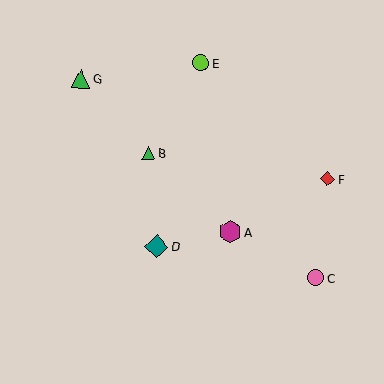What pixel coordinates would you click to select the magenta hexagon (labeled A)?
Click at (230, 231) to select the magenta hexagon A.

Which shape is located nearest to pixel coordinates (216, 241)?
The magenta hexagon (labeled A) at (230, 231) is nearest to that location.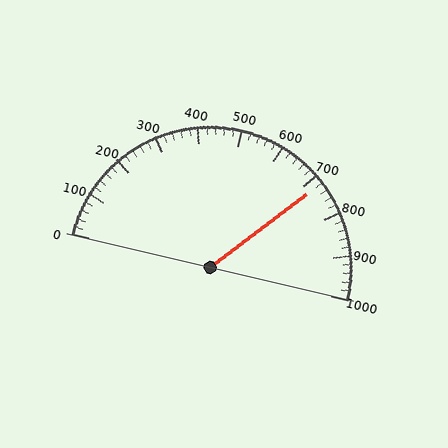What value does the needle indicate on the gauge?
The needle indicates approximately 720.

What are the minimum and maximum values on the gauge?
The gauge ranges from 0 to 1000.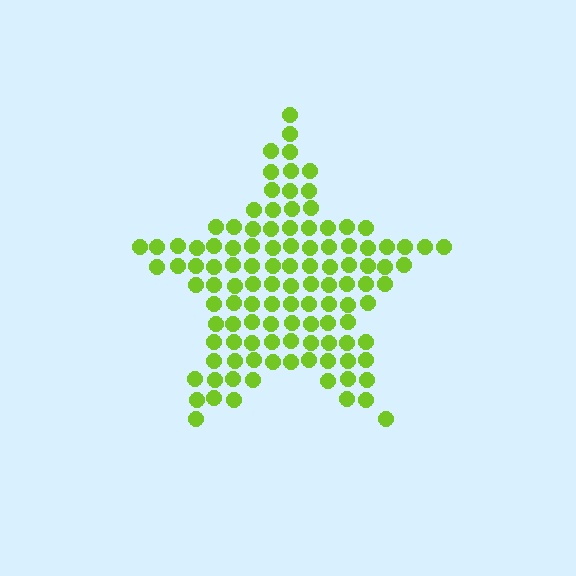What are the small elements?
The small elements are circles.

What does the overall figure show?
The overall figure shows a star.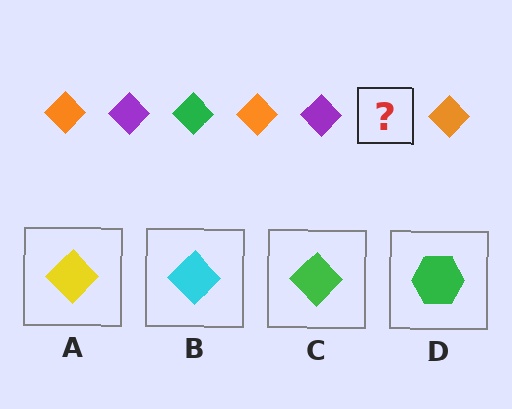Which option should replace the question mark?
Option C.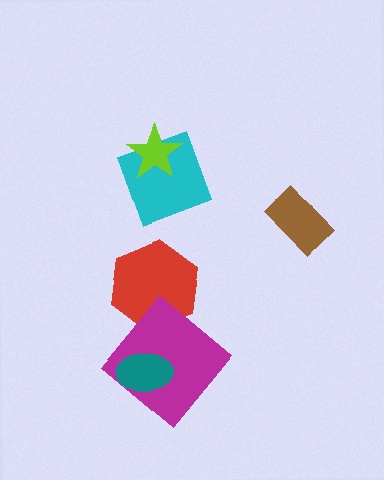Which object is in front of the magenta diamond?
The teal ellipse is in front of the magenta diamond.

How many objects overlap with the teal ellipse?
1 object overlaps with the teal ellipse.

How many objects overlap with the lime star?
1 object overlaps with the lime star.